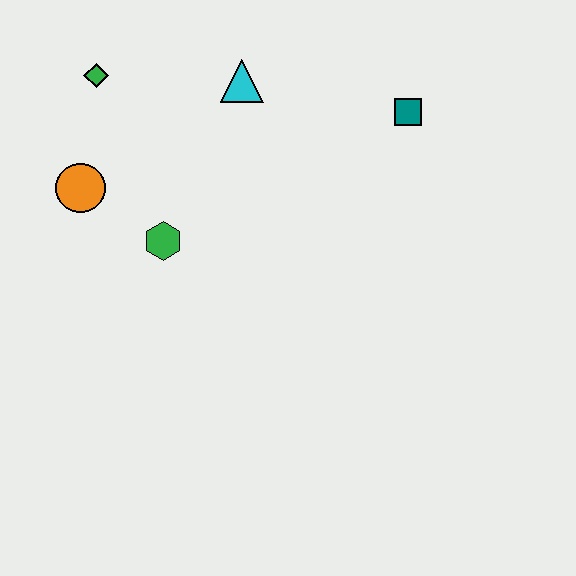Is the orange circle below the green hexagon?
No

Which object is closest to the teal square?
The cyan triangle is closest to the teal square.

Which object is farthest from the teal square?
The orange circle is farthest from the teal square.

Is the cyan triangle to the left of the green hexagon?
No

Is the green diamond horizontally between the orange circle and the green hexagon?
Yes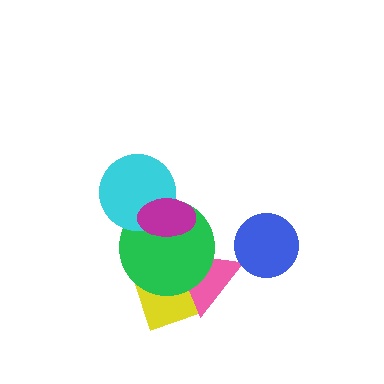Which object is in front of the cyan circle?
The magenta ellipse is in front of the cyan circle.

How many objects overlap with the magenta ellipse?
2 objects overlap with the magenta ellipse.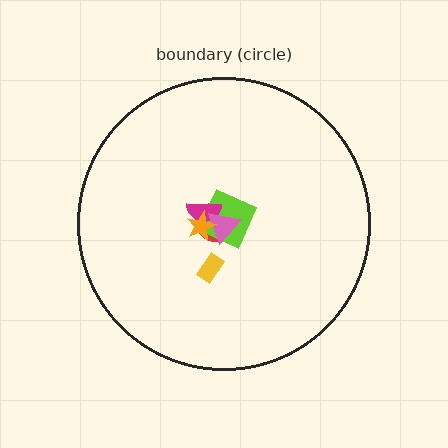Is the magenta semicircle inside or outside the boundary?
Inside.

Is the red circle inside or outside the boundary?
Inside.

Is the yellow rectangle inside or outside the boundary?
Inside.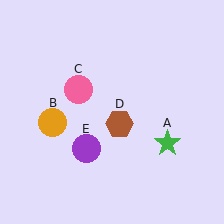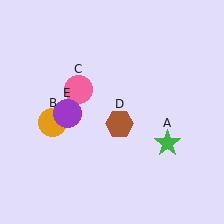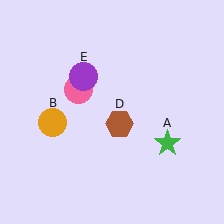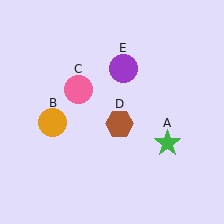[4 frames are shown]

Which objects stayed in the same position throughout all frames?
Green star (object A) and orange circle (object B) and pink circle (object C) and brown hexagon (object D) remained stationary.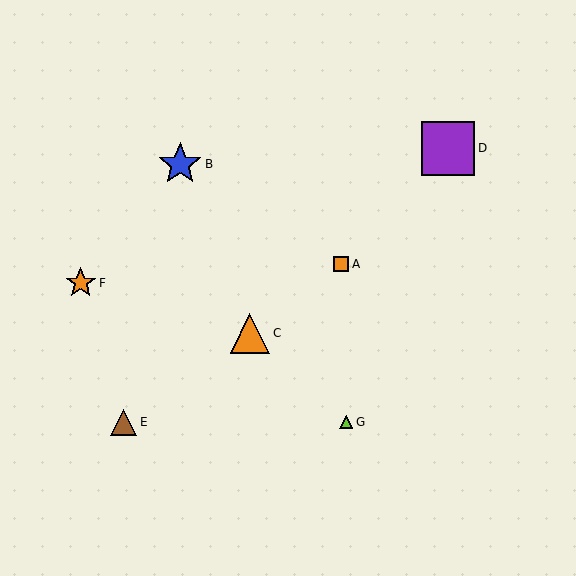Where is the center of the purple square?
The center of the purple square is at (448, 148).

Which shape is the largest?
The purple square (labeled D) is the largest.